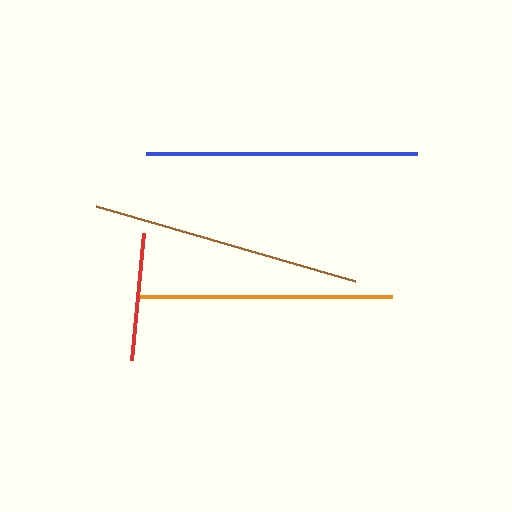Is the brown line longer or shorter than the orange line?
The brown line is longer than the orange line.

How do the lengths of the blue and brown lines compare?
The blue and brown lines are approximately the same length.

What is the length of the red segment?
The red segment is approximately 127 pixels long.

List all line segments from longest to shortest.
From longest to shortest: blue, brown, orange, red.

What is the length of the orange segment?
The orange segment is approximately 256 pixels long.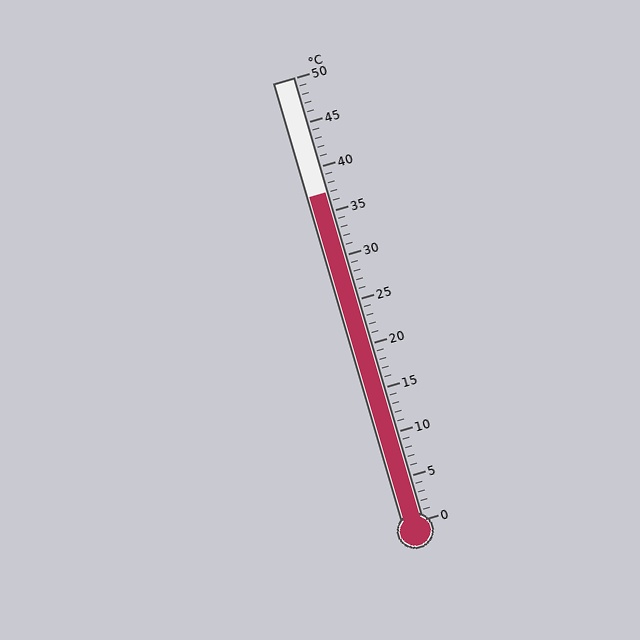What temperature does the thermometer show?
The thermometer shows approximately 37°C.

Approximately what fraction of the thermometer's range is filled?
The thermometer is filled to approximately 75% of its range.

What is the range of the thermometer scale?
The thermometer scale ranges from 0°C to 50°C.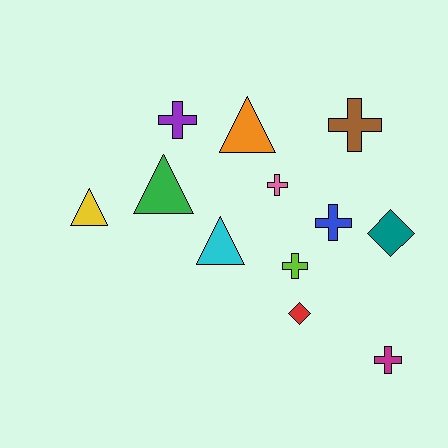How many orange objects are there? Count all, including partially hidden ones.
There is 1 orange object.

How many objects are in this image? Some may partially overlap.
There are 12 objects.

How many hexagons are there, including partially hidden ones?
There are no hexagons.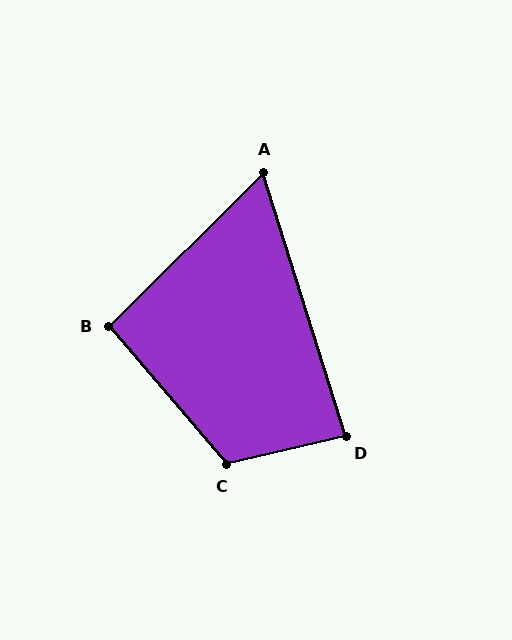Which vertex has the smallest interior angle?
A, at approximately 63 degrees.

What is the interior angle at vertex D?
Approximately 86 degrees (approximately right).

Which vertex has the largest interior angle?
C, at approximately 117 degrees.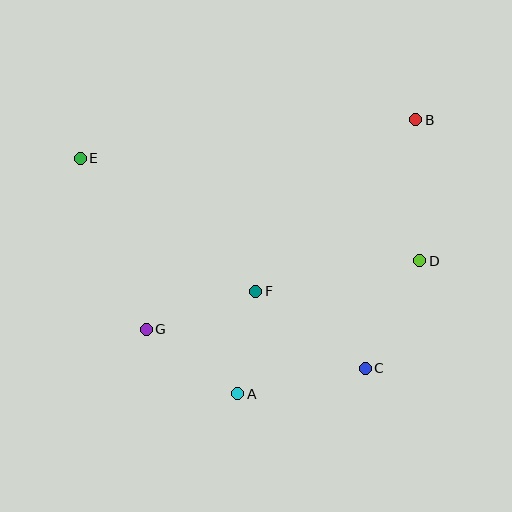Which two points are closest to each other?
Points A and F are closest to each other.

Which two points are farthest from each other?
Points D and E are farthest from each other.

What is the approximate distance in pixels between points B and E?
The distance between B and E is approximately 338 pixels.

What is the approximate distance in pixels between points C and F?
The distance between C and F is approximately 134 pixels.